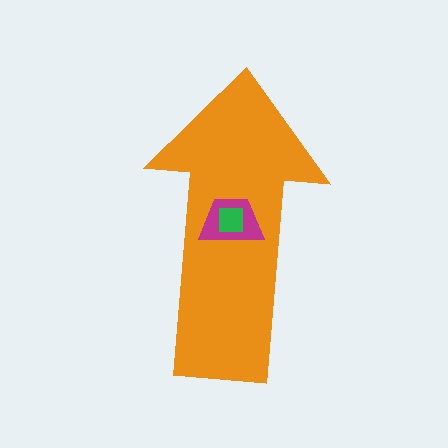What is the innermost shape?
The green square.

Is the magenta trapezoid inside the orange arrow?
Yes.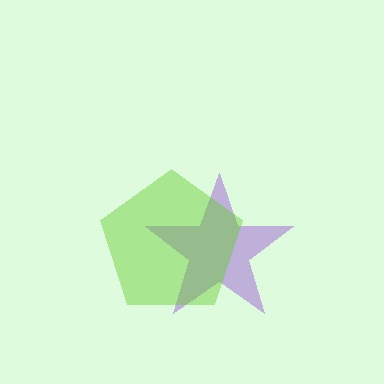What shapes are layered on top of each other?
The layered shapes are: a purple star, a lime pentagon.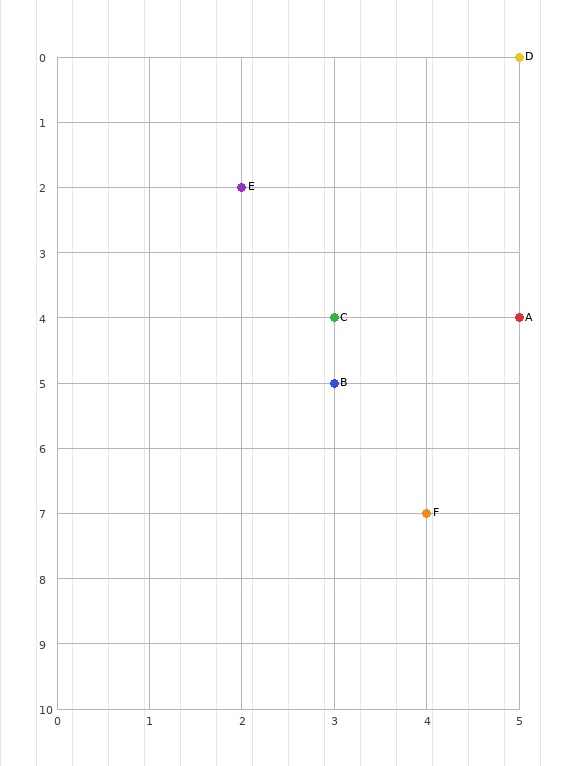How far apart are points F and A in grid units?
Points F and A are 1 column and 3 rows apart (about 3.2 grid units diagonally).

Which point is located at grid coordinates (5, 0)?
Point D is at (5, 0).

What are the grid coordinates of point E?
Point E is at grid coordinates (2, 2).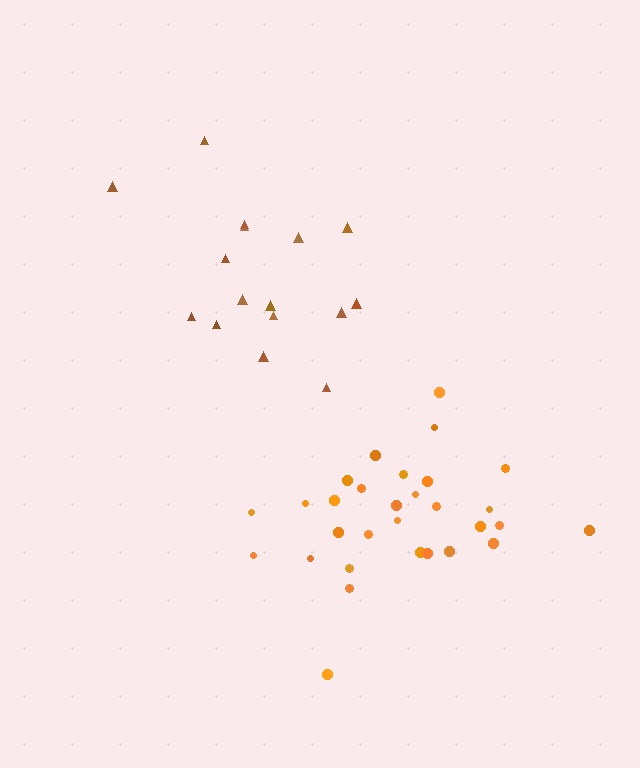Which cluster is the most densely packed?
Orange.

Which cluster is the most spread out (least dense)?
Brown.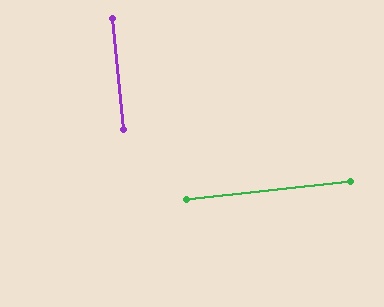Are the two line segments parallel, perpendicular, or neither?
Perpendicular — they meet at approximately 89°.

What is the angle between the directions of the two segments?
Approximately 89 degrees.